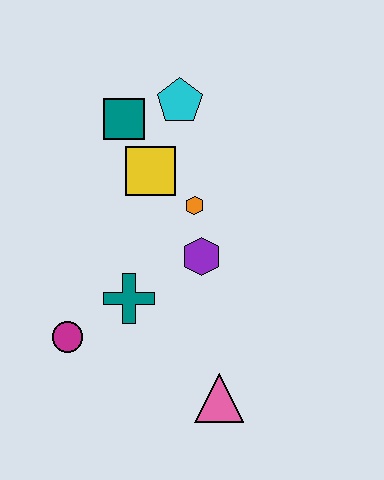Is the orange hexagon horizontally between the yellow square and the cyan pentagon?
No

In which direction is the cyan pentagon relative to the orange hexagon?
The cyan pentagon is above the orange hexagon.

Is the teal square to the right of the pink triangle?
No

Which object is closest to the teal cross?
The magenta circle is closest to the teal cross.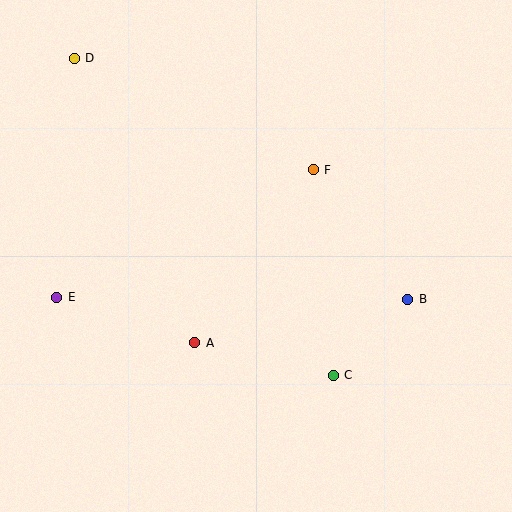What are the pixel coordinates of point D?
Point D is at (74, 58).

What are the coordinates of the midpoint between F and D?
The midpoint between F and D is at (194, 114).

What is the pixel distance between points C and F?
The distance between C and F is 206 pixels.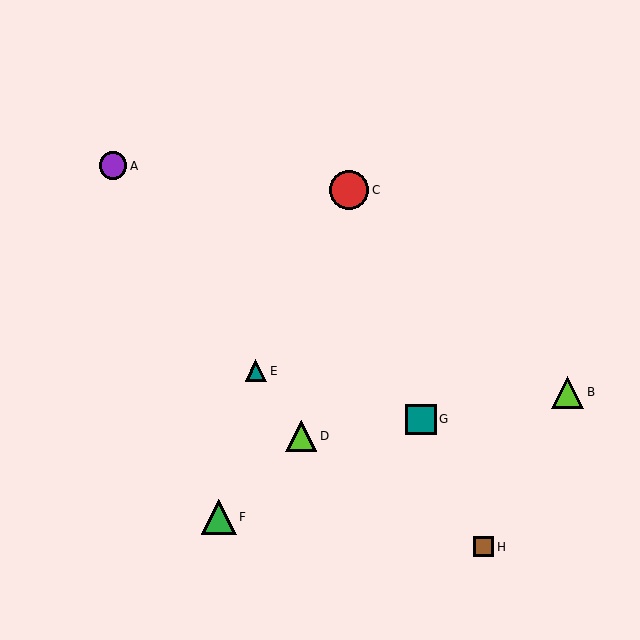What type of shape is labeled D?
Shape D is a lime triangle.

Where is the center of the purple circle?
The center of the purple circle is at (113, 166).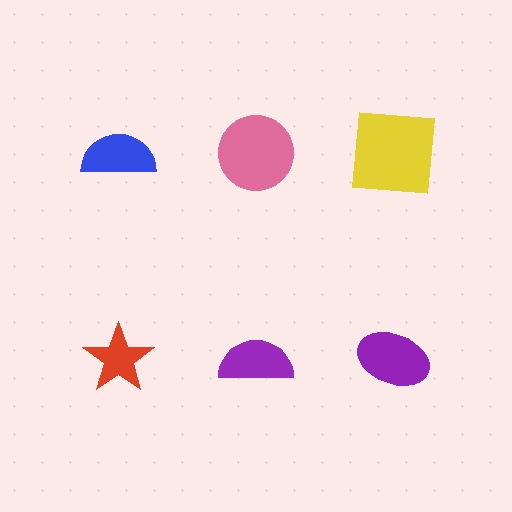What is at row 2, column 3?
A purple ellipse.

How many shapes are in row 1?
3 shapes.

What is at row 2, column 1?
A red star.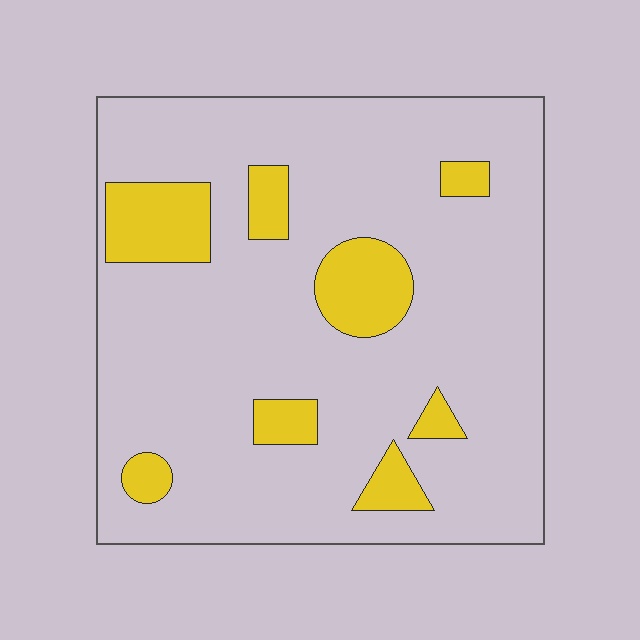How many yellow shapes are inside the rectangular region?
8.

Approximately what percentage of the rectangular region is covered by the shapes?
Approximately 15%.